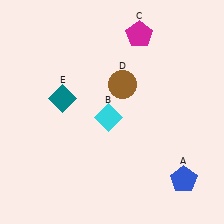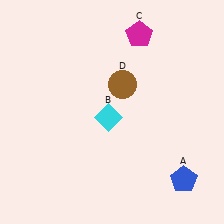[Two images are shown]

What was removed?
The teal diamond (E) was removed in Image 2.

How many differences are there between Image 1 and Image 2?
There is 1 difference between the two images.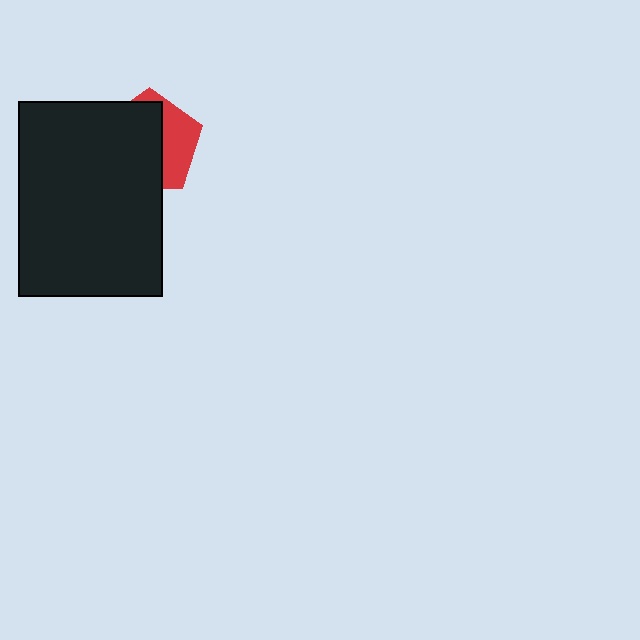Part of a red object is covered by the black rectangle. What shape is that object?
It is a pentagon.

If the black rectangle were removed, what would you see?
You would see the complete red pentagon.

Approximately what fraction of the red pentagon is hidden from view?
Roughly 64% of the red pentagon is hidden behind the black rectangle.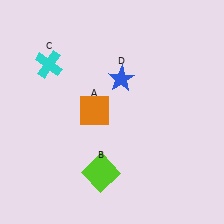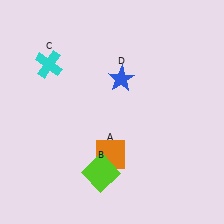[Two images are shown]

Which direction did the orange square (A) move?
The orange square (A) moved down.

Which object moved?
The orange square (A) moved down.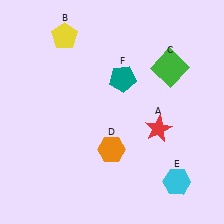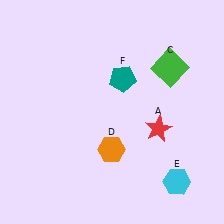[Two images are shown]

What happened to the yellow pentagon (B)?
The yellow pentagon (B) was removed in Image 2. It was in the top-left area of Image 1.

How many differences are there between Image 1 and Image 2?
There is 1 difference between the two images.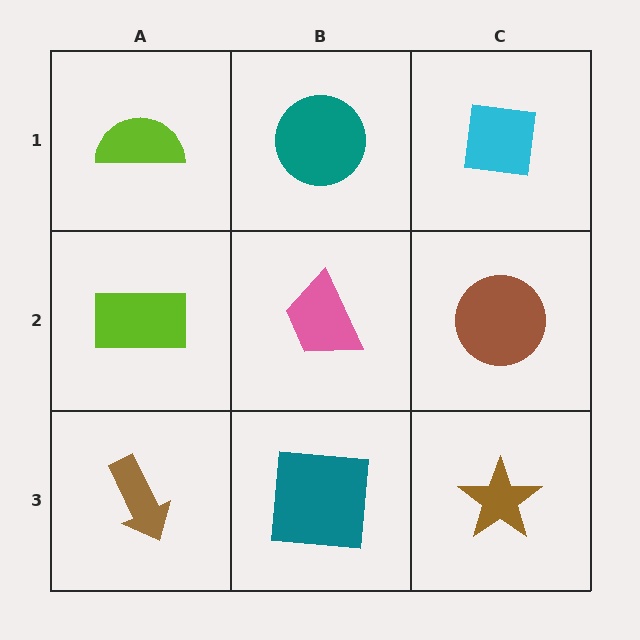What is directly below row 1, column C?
A brown circle.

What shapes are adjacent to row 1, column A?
A lime rectangle (row 2, column A), a teal circle (row 1, column B).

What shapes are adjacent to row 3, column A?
A lime rectangle (row 2, column A), a teal square (row 3, column B).